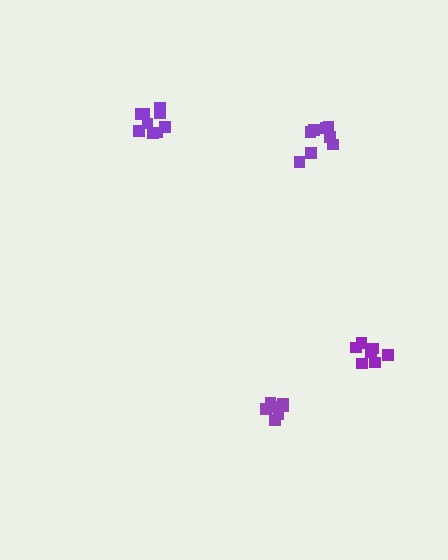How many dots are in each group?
Group 1: 7 dots, Group 2: 9 dots, Group 3: 7 dots, Group 4: 8 dots (31 total).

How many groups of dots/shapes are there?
There are 4 groups.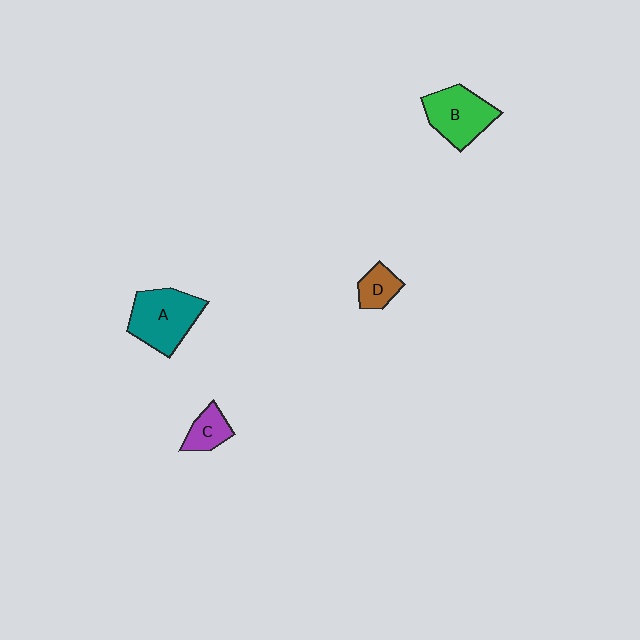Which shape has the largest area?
Shape A (teal).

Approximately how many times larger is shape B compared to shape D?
Approximately 2.2 times.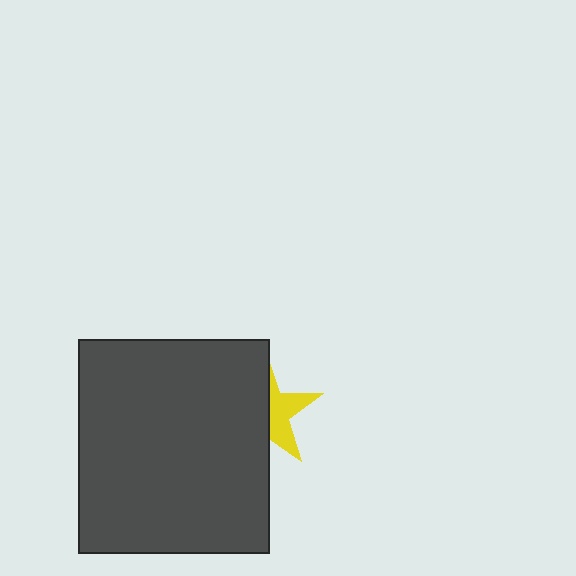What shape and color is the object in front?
The object in front is a dark gray rectangle.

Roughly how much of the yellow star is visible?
A small part of it is visible (roughly 42%).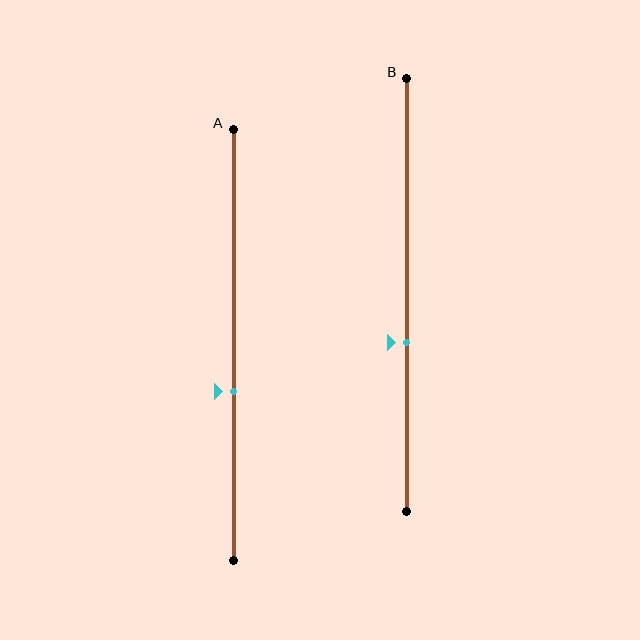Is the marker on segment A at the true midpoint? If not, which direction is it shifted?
No, the marker on segment A is shifted downward by about 11% of the segment length.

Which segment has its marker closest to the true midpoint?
Segment B has its marker closest to the true midpoint.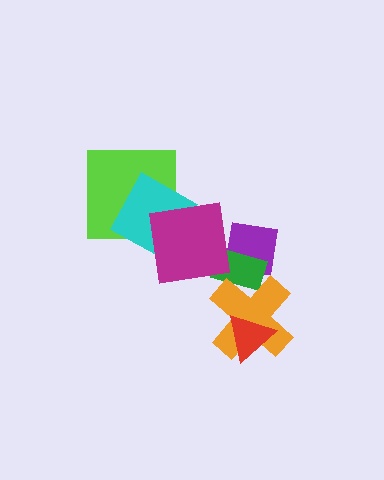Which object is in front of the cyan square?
The magenta square is in front of the cyan square.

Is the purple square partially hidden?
Yes, it is partially covered by another shape.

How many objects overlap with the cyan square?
2 objects overlap with the cyan square.